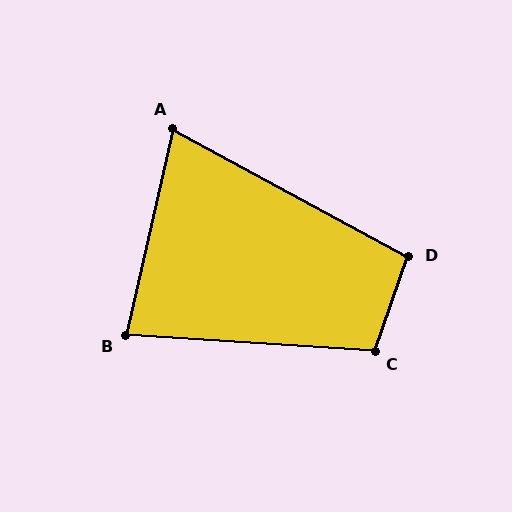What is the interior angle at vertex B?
Approximately 81 degrees (acute).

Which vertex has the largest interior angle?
C, at approximately 106 degrees.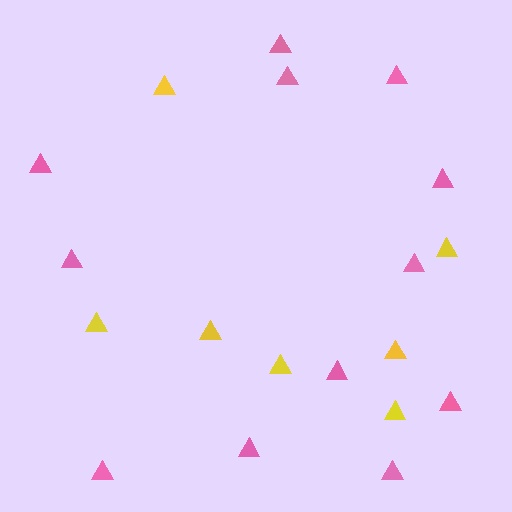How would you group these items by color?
There are 2 groups: one group of pink triangles (12) and one group of yellow triangles (7).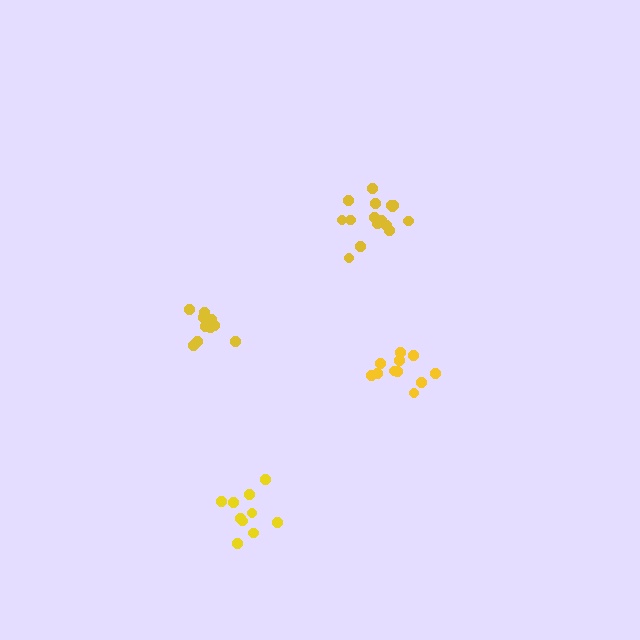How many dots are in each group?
Group 1: 11 dots, Group 2: 10 dots, Group 3: 16 dots, Group 4: 10 dots (47 total).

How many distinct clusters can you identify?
There are 4 distinct clusters.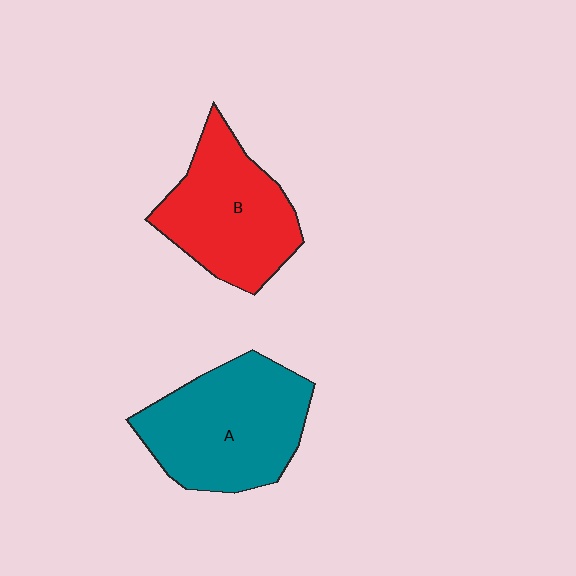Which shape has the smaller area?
Shape B (red).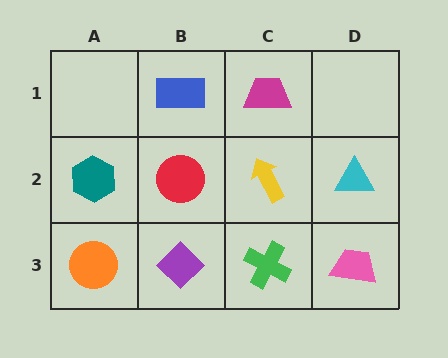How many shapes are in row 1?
2 shapes.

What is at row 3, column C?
A green cross.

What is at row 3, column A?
An orange circle.